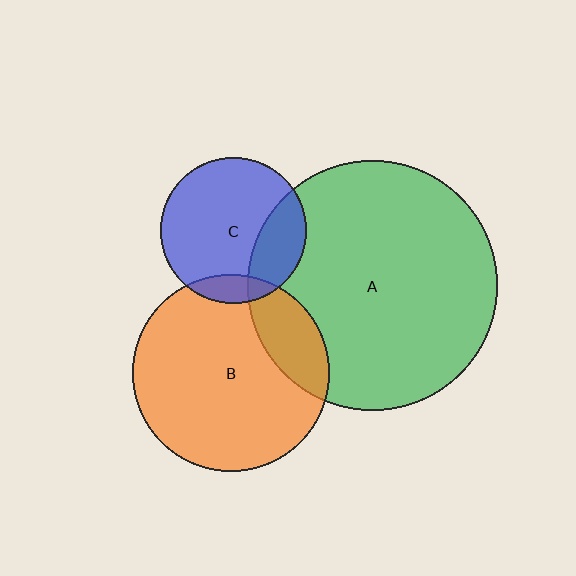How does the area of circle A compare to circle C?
Approximately 2.9 times.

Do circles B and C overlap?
Yes.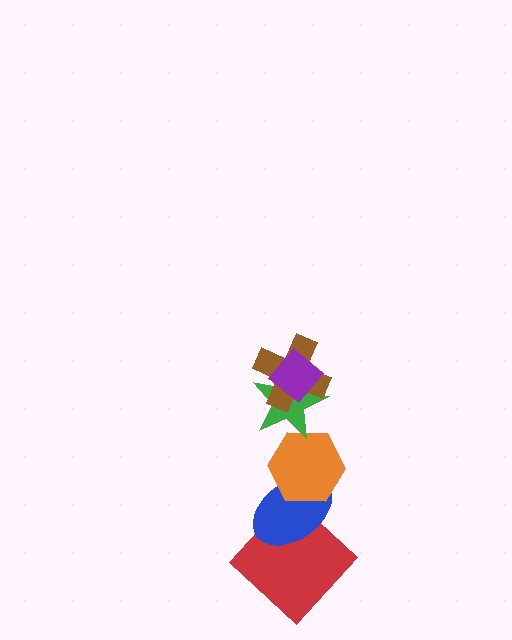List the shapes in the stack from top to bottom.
From top to bottom: the purple diamond, the brown cross, the green star, the orange hexagon, the blue ellipse, the red diamond.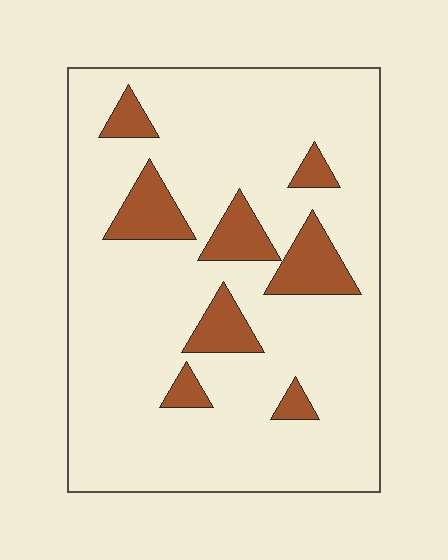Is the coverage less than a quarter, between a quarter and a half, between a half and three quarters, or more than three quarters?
Less than a quarter.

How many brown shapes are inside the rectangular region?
8.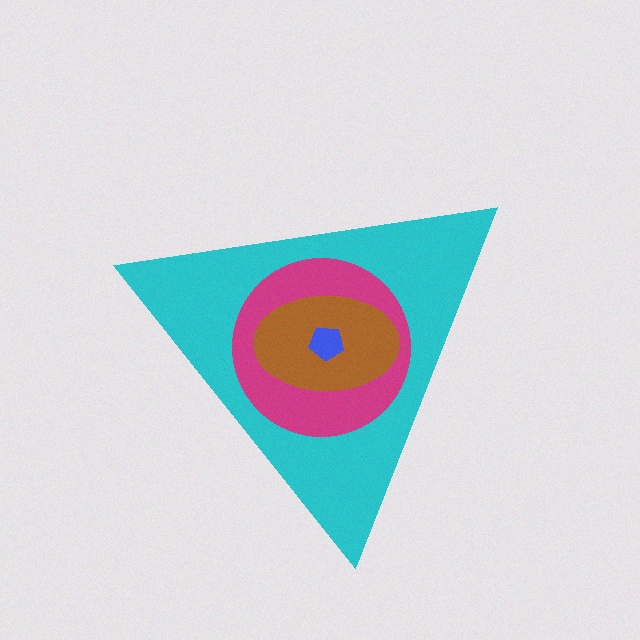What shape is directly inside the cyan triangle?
The magenta circle.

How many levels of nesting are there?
4.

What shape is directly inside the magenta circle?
The brown ellipse.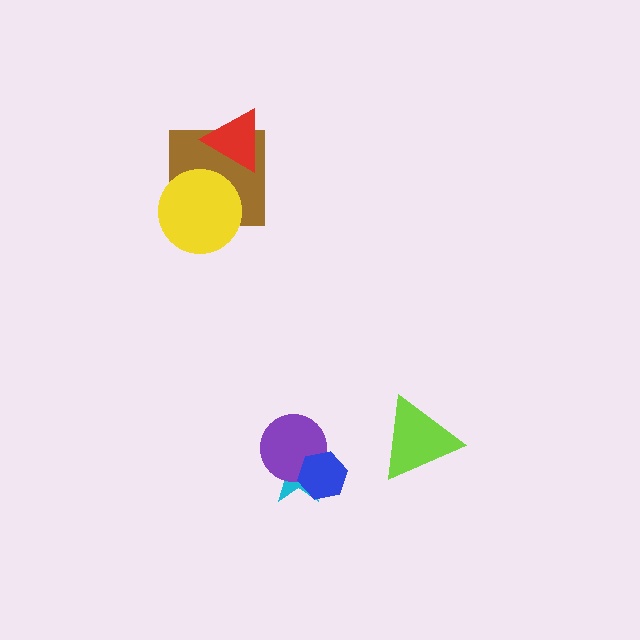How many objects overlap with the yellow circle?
1 object overlaps with the yellow circle.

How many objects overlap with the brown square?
2 objects overlap with the brown square.